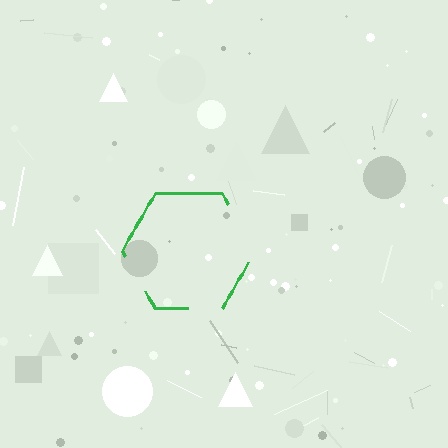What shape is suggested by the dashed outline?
The dashed outline suggests a hexagon.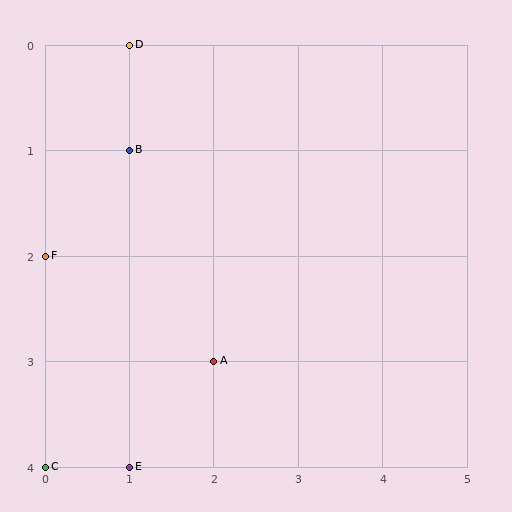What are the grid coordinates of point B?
Point B is at grid coordinates (1, 1).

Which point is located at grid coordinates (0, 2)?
Point F is at (0, 2).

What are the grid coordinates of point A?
Point A is at grid coordinates (2, 3).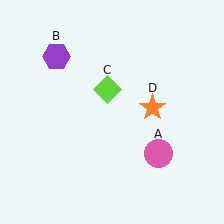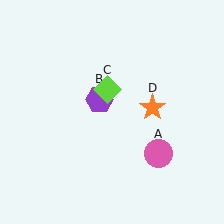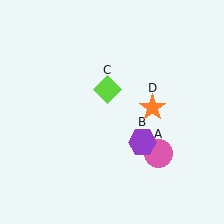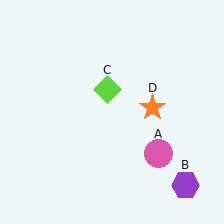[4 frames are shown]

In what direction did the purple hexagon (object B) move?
The purple hexagon (object B) moved down and to the right.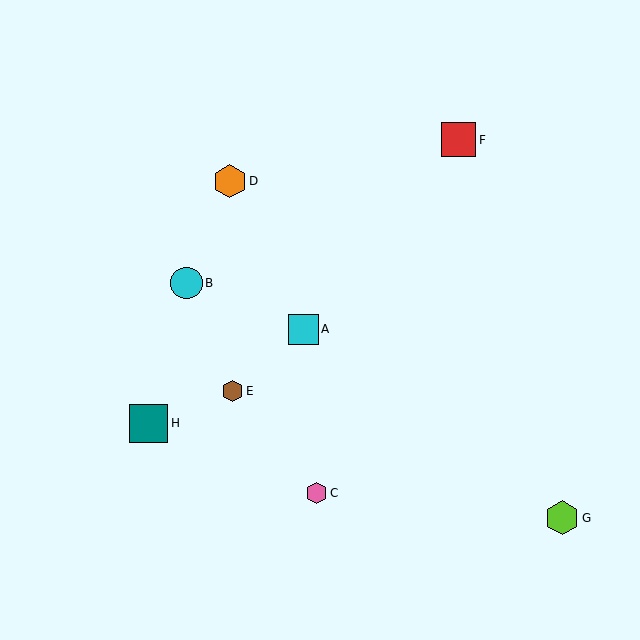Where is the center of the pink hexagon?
The center of the pink hexagon is at (317, 493).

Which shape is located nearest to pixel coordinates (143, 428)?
The teal square (labeled H) at (148, 423) is nearest to that location.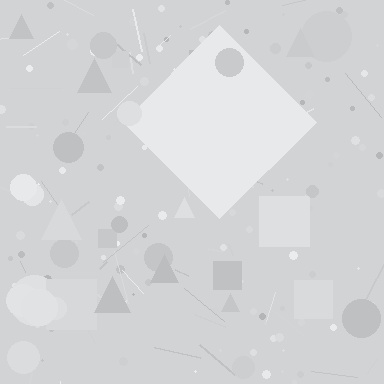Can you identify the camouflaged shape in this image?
The camouflaged shape is a diamond.